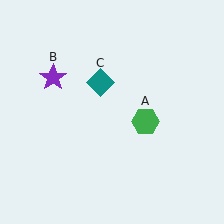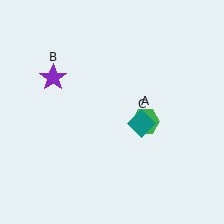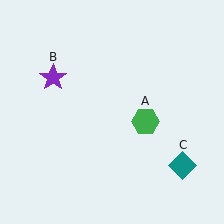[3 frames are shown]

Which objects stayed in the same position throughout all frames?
Green hexagon (object A) and purple star (object B) remained stationary.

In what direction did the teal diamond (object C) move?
The teal diamond (object C) moved down and to the right.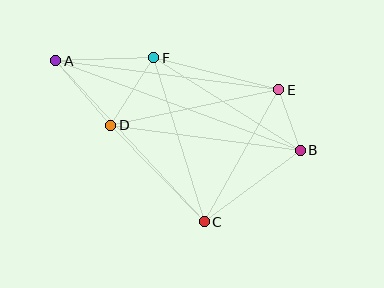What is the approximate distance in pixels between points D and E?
The distance between D and E is approximately 172 pixels.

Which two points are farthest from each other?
Points A and B are farthest from each other.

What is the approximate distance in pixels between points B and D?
The distance between B and D is approximately 191 pixels.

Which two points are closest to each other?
Points B and E are closest to each other.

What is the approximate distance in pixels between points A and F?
The distance between A and F is approximately 98 pixels.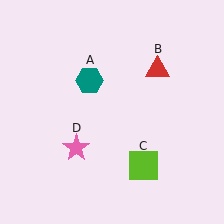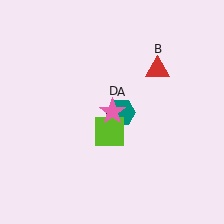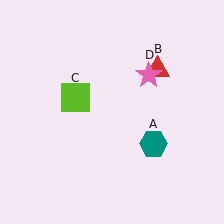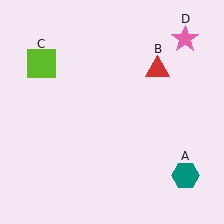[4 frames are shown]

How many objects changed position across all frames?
3 objects changed position: teal hexagon (object A), lime square (object C), pink star (object D).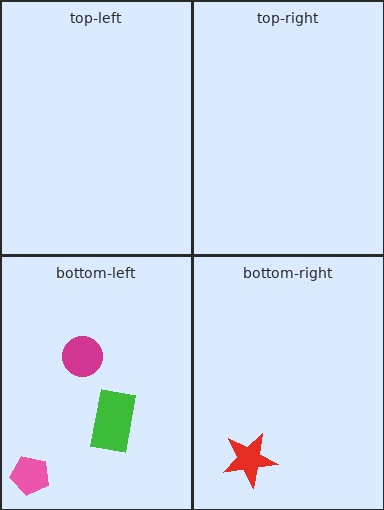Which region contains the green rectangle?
The bottom-left region.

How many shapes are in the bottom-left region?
3.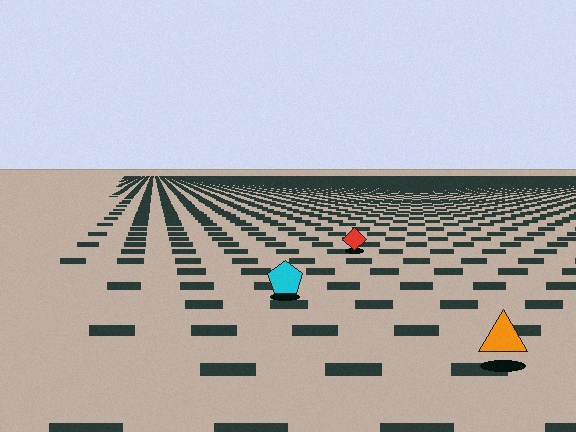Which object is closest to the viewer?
The orange triangle is closest. The texture marks near it are larger and more spread out.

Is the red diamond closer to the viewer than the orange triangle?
No. The orange triangle is closer — you can tell from the texture gradient: the ground texture is coarser near it.